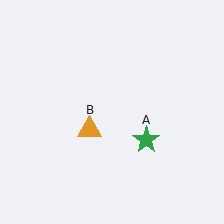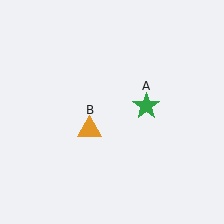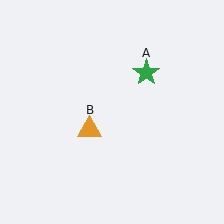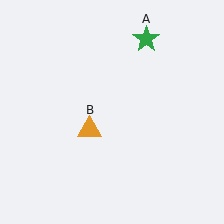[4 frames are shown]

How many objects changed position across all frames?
1 object changed position: green star (object A).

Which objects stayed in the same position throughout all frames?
Orange triangle (object B) remained stationary.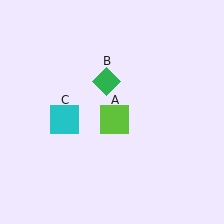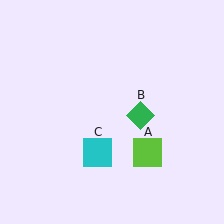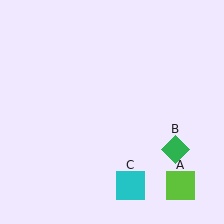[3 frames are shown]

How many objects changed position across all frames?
3 objects changed position: lime square (object A), green diamond (object B), cyan square (object C).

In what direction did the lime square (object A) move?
The lime square (object A) moved down and to the right.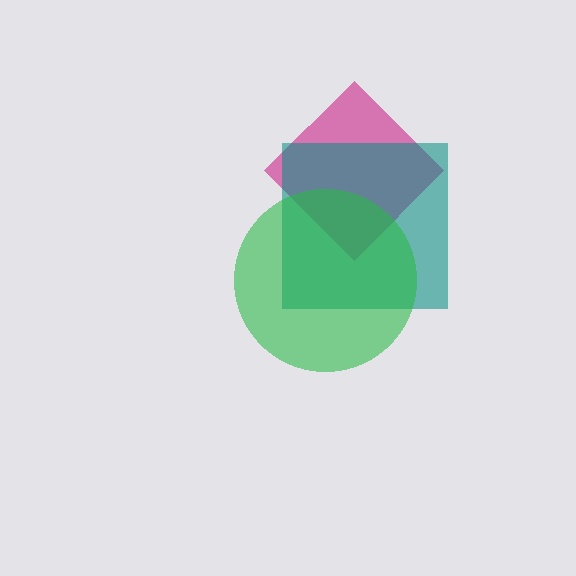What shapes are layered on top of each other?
The layered shapes are: a magenta diamond, a teal square, a green circle.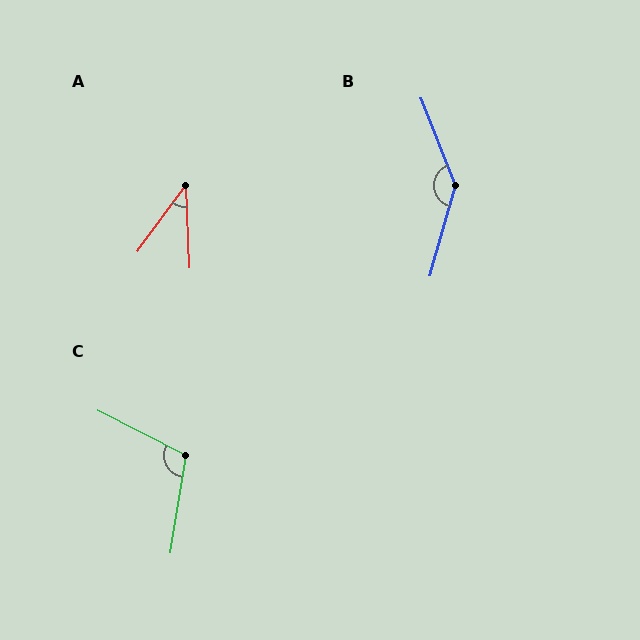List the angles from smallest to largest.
A (39°), C (108°), B (143°).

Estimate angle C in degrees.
Approximately 108 degrees.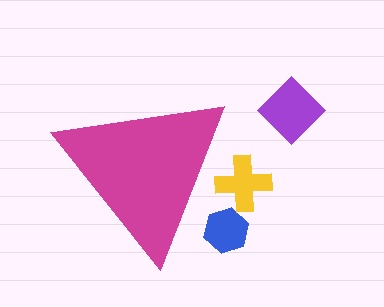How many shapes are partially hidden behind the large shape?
2 shapes are partially hidden.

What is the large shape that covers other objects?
A magenta triangle.